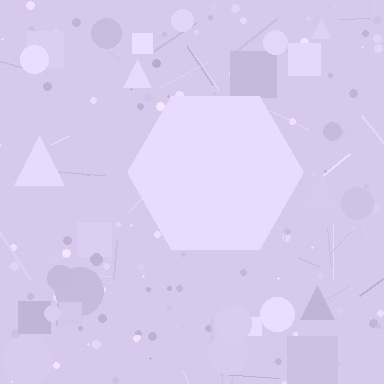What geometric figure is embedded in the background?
A hexagon is embedded in the background.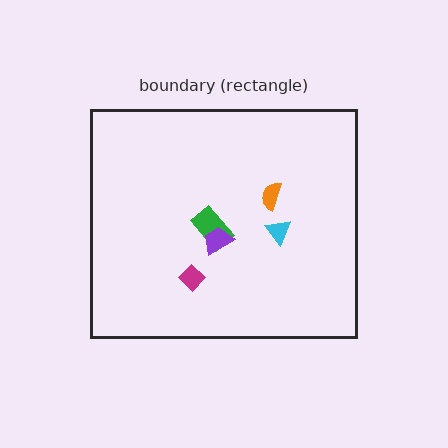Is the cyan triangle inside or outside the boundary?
Inside.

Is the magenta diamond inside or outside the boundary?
Inside.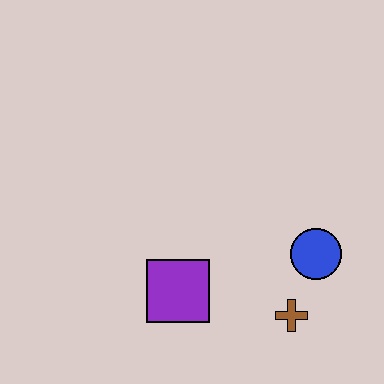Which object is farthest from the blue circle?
The purple square is farthest from the blue circle.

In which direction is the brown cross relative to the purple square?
The brown cross is to the right of the purple square.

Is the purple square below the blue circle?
Yes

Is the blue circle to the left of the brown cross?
No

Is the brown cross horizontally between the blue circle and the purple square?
Yes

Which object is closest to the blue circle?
The brown cross is closest to the blue circle.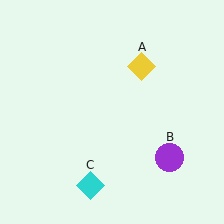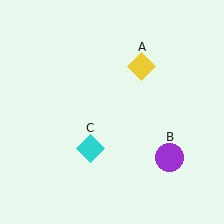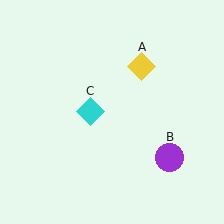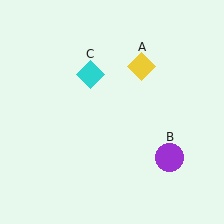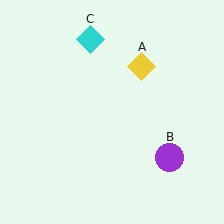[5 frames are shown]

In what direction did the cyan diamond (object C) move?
The cyan diamond (object C) moved up.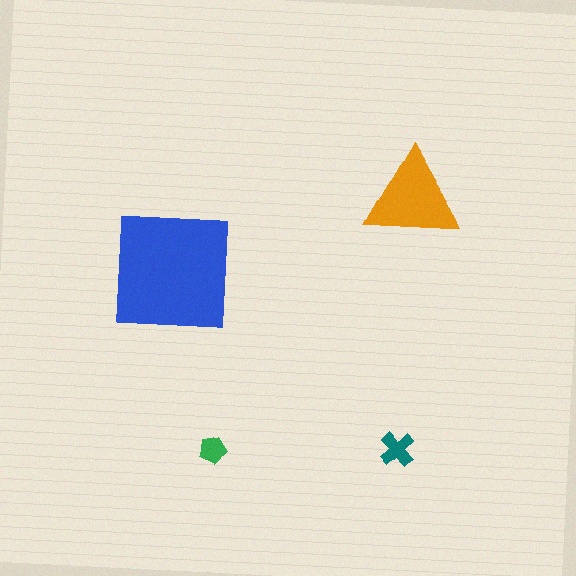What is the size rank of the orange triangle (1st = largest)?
2nd.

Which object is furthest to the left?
The blue square is leftmost.